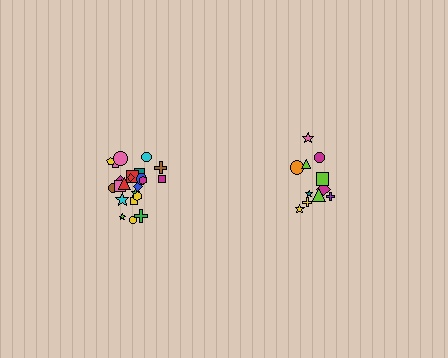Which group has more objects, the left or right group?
The left group.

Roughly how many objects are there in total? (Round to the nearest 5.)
Roughly 35 objects in total.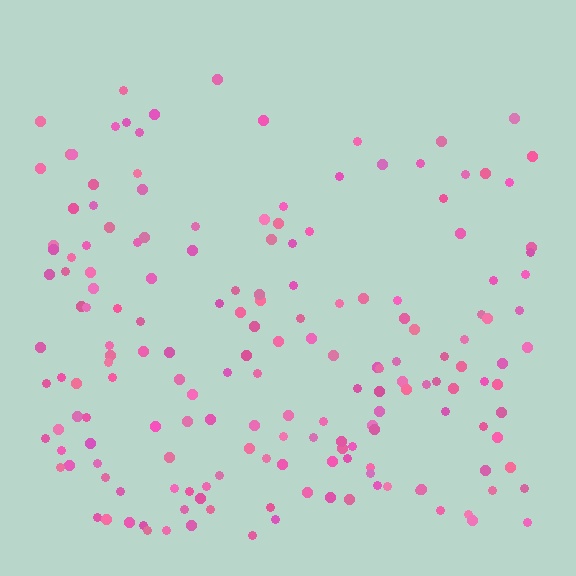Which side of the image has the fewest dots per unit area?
The top.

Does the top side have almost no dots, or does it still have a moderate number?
Still a moderate number, just noticeably fewer than the bottom.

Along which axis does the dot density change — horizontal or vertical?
Vertical.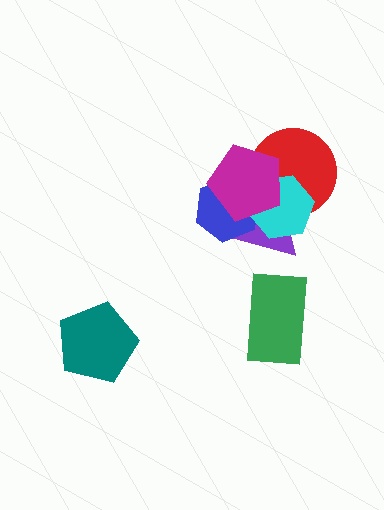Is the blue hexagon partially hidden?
Yes, it is partially covered by another shape.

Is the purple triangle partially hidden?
Yes, it is partially covered by another shape.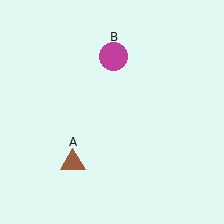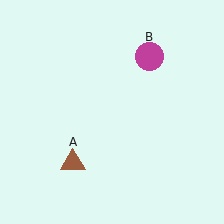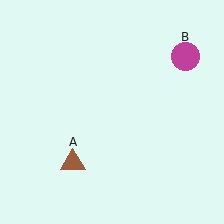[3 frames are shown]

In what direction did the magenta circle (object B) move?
The magenta circle (object B) moved right.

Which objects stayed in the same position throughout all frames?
Brown triangle (object A) remained stationary.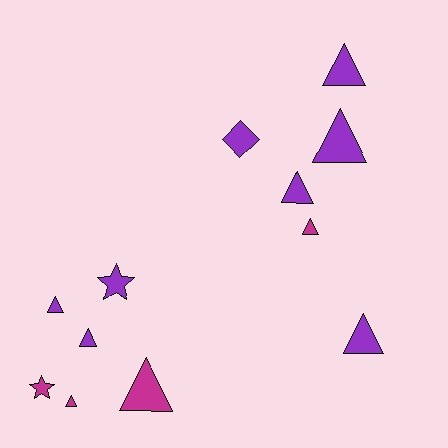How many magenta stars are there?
There is 1 magenta star.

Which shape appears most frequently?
Triangle, with 9 objects.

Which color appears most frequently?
Purple, with 8 objects.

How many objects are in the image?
There are 12 objects.